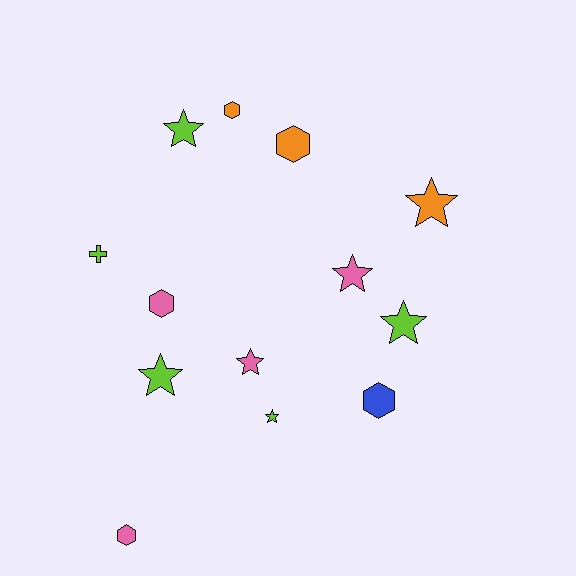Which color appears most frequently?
Lime, with 5 objects.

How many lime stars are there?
There are 4 lime stars.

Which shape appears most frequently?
Star, with 7 objects.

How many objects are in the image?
There are 13 objects.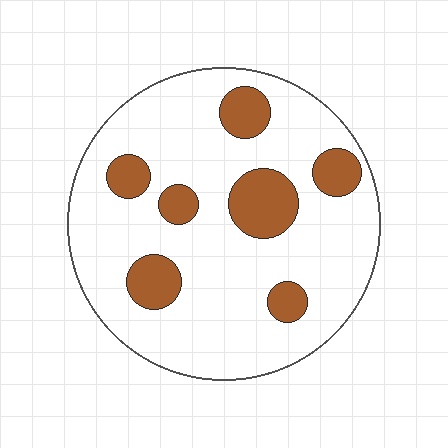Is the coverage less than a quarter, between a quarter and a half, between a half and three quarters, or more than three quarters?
Less than a quarter.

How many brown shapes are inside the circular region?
7.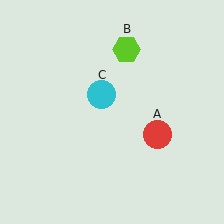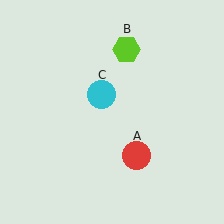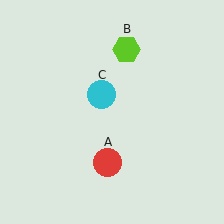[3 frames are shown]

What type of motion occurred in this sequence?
The red circle (object A) rotated clockwise around the center of the scene.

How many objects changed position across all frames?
1 object changed position: red circle (object A).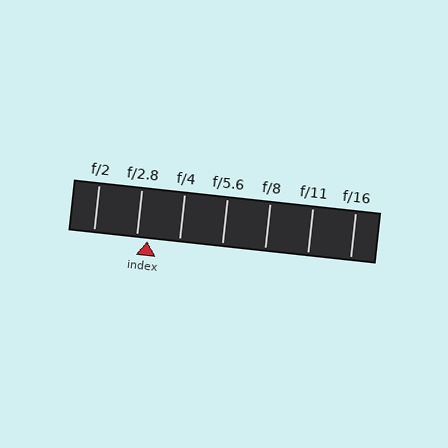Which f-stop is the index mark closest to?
The index mark is closest to f/2.8.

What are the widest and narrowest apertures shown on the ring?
The widest aperture shown is f/2 and the narrowest is f/16.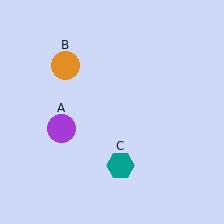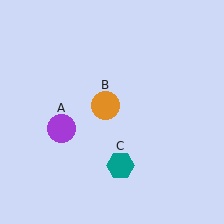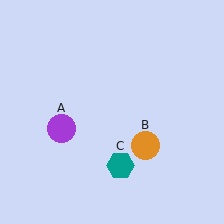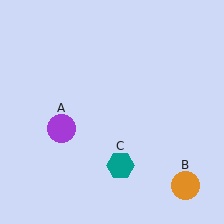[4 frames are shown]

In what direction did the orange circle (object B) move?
The orange circle (object B) moved down and to the right.